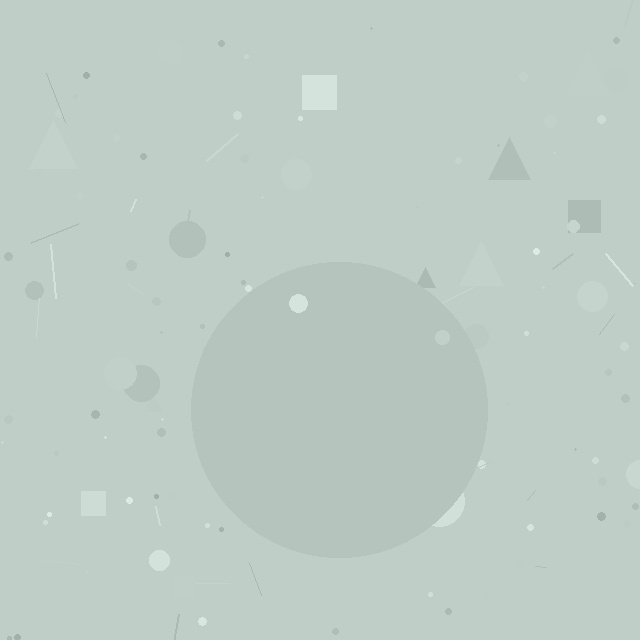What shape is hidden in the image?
A circle is hidden in the image.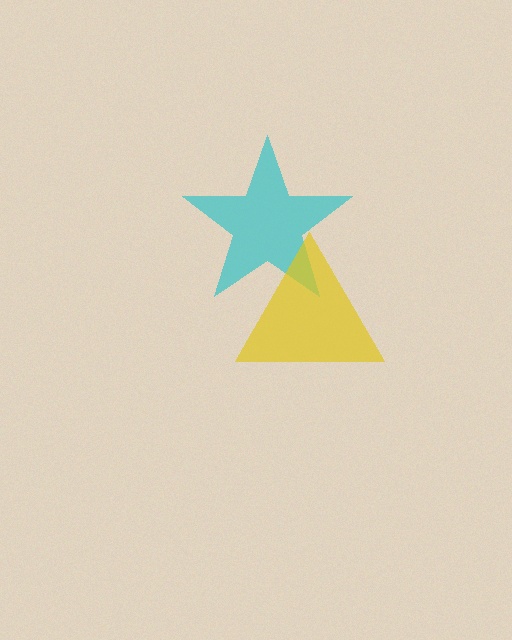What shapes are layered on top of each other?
The layered shapes are: a cyan star, a yellow triangle.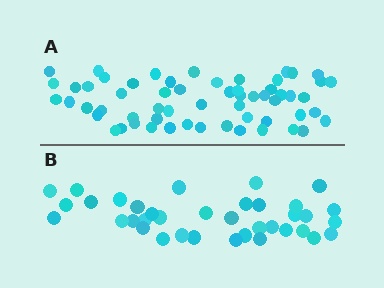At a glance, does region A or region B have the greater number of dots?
Region A (the top region) has more dots.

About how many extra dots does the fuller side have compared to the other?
Region A has approximately 20 more dots than region B.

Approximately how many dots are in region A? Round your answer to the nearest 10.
About 60 dots. (The exact count is 59, which rounds to 60.)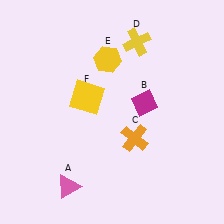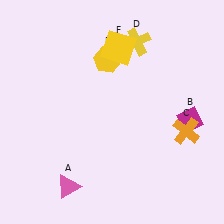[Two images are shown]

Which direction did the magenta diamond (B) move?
The magenta diamond (B) moved right.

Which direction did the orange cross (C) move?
The orange cross (C) moved right.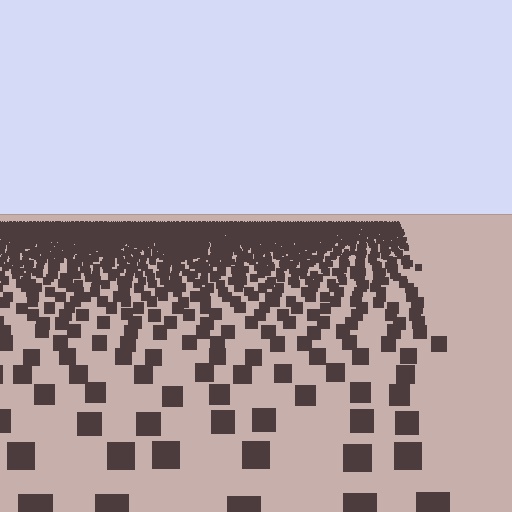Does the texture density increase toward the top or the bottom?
Density increases toward the top.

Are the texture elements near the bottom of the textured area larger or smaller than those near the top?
Larger. Near the bottom, elements are closer to the viewer and appear at a bigger on-screen size.